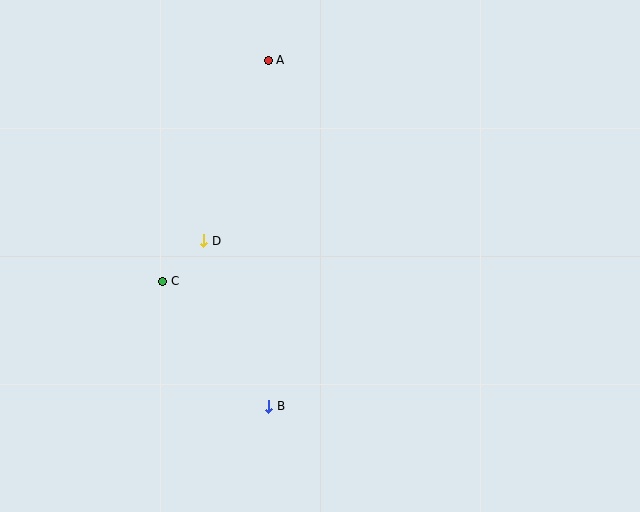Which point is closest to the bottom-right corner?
Point B is closest to the bottom-right corner.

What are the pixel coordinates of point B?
Point B is at (269, 406).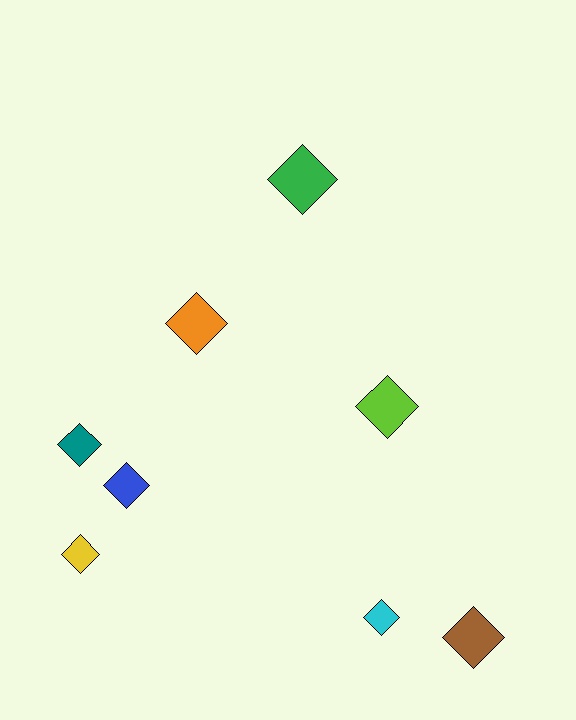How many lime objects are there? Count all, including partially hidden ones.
There is 1 lime object.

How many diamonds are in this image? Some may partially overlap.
There are 8 diamonds.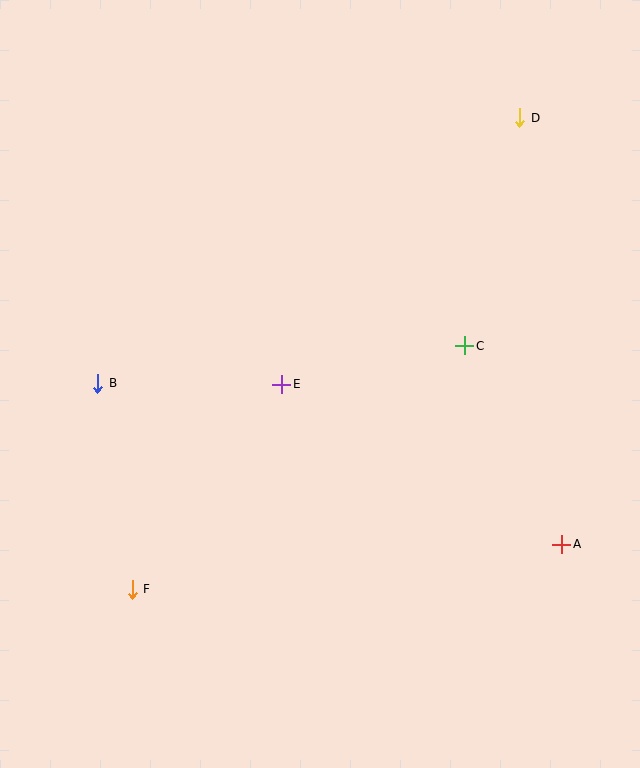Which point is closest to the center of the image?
Point E at (282, 384) is closest to the center.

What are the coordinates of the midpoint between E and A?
The midpoint between E and A is at (422, 464).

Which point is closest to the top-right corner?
Point D is closest to the top-right corner.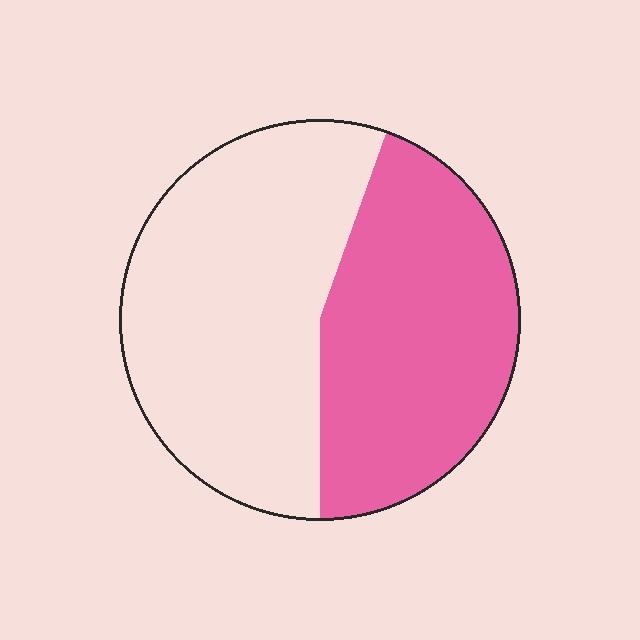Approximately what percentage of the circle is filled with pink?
Approximately 45%.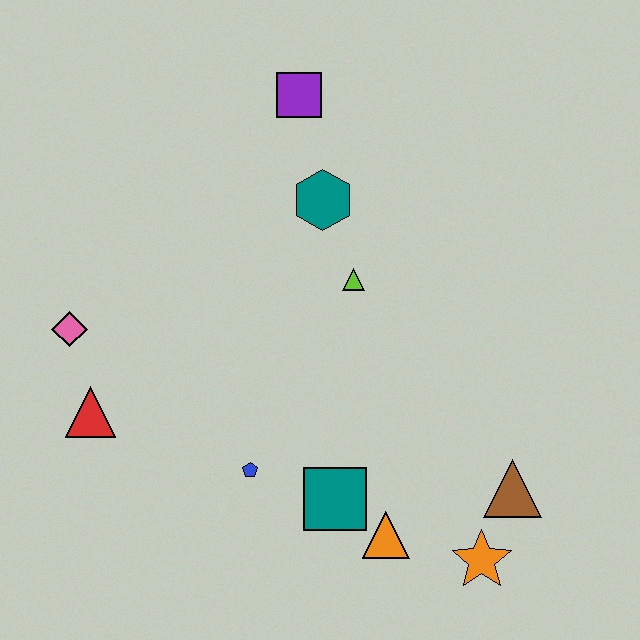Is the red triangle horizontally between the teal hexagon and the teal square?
No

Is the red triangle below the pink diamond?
Yes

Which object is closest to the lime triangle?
The teal hexagon is closest to the lime triangle.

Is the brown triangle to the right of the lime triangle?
Yes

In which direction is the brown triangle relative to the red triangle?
The brown triangle is to the right of the red triangle.